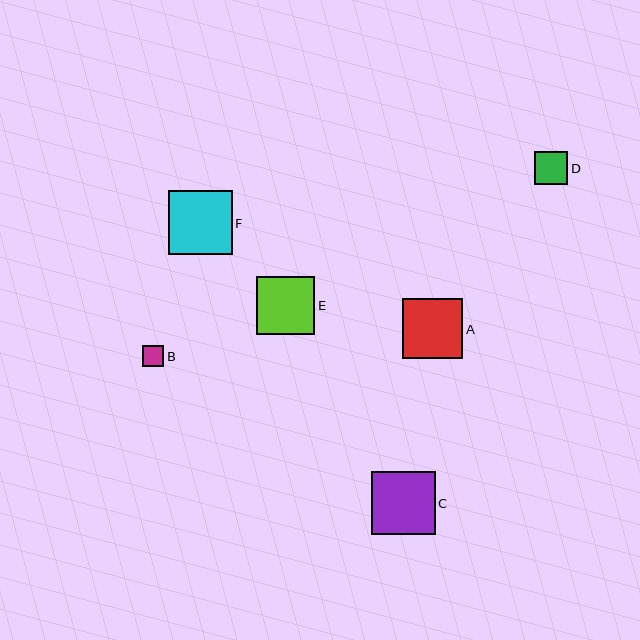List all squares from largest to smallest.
From largest to smallest: C, F, A, E, D, B.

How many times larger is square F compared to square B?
Square F is approximately 3.0 times the size of square B.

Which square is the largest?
Square C is the largest with a size of approximately 64 pixels.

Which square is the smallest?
Square B is the smallest with a size of approximately 21 pixels.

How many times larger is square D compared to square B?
Square D is approximately 1.6 times the size of square B.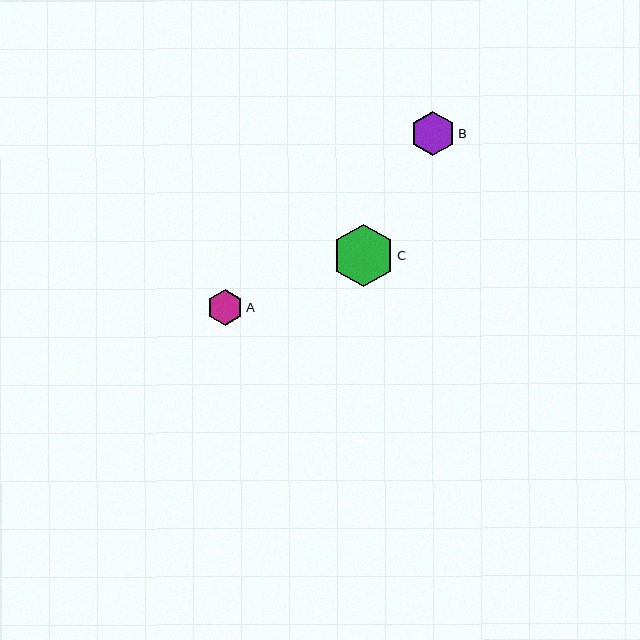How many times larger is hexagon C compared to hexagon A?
Hexagon C is approximately 1.8 times the size of hexagon A.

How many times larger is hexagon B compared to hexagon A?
Hexagon B is approximately 1.3 times the size of hexagon A.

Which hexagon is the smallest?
Hexagon A is the smallest with a size of approximately 35 pixels.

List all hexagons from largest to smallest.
From largest to smallest: C, B, A.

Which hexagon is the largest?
Hexagon C is the largest with a size of approximately 62 pixels.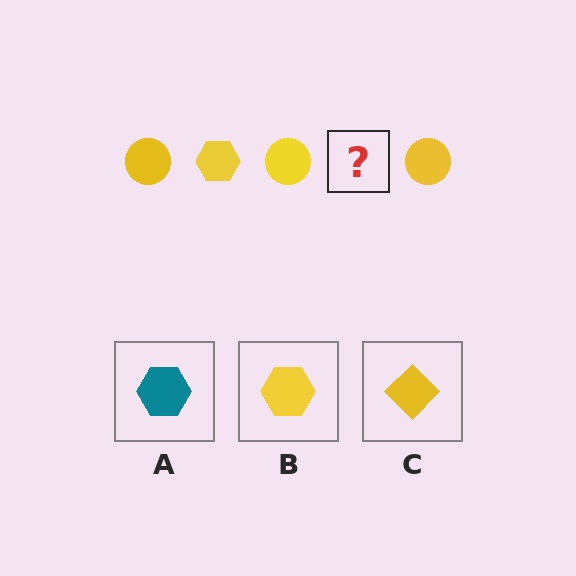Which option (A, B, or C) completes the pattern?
B.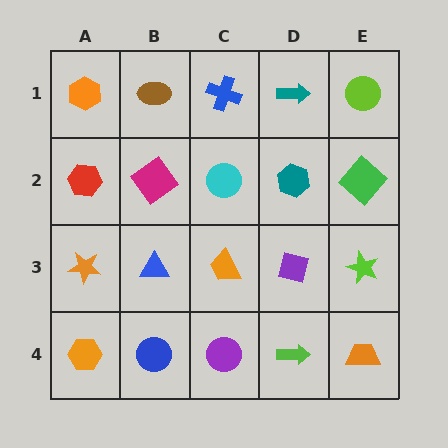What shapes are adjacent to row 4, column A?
An orange star (row 3, column A), a blue circle (row 4, column B).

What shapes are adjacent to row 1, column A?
A red hexagon (row 2, column A), a brown ellipse (row 1, column B).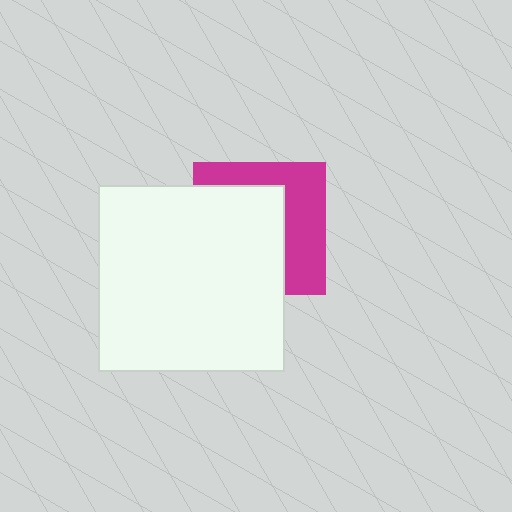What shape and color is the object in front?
The object in front is a white square.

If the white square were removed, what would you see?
You would see the complete magenta square.